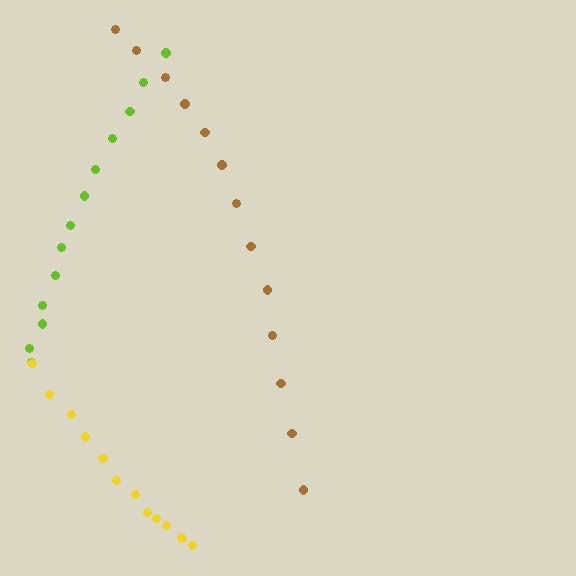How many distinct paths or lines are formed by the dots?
There are 3 distinct paths.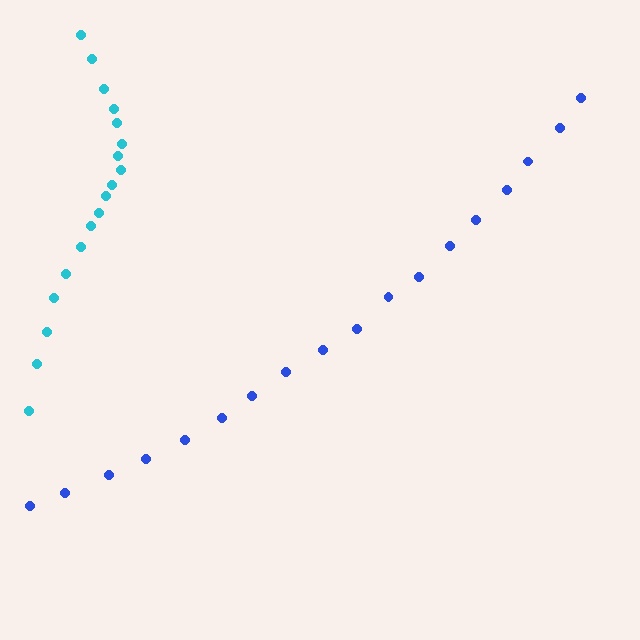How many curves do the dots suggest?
There are 2 distinct paths.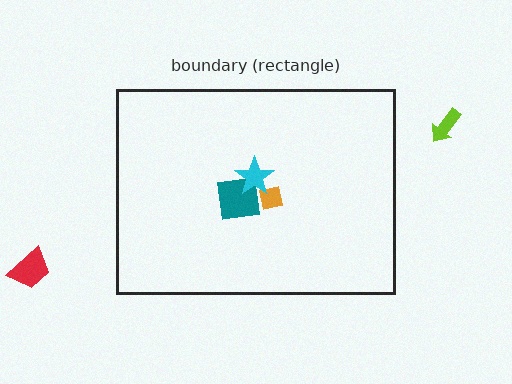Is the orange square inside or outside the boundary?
Inside.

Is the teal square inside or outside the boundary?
Inside.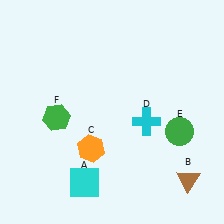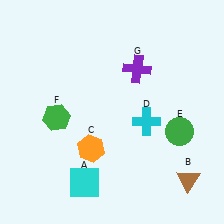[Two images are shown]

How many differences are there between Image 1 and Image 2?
There is 1 difference between the two images.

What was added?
A purple cross (G) was added in Image 2.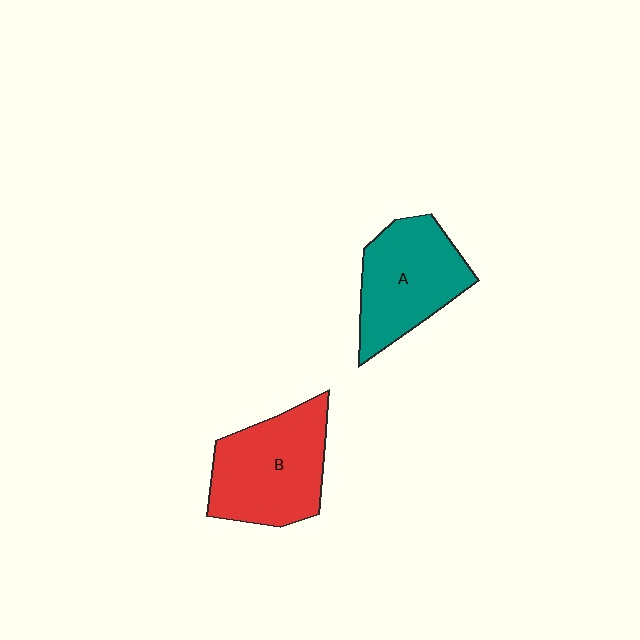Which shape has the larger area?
Shape B (red).